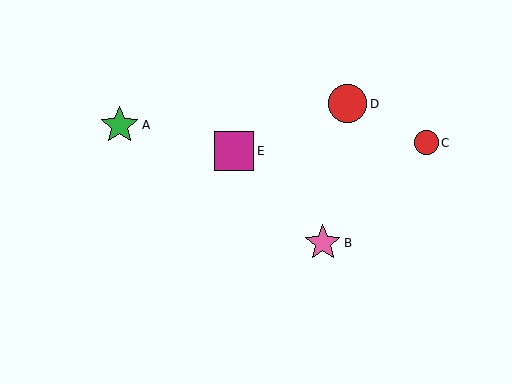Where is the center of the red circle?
The center of the red circle is at (426, 143).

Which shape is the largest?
The magenta square (labeled E) is the largest.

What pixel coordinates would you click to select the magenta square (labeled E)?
Click at (234, 151) to select the magenta square E.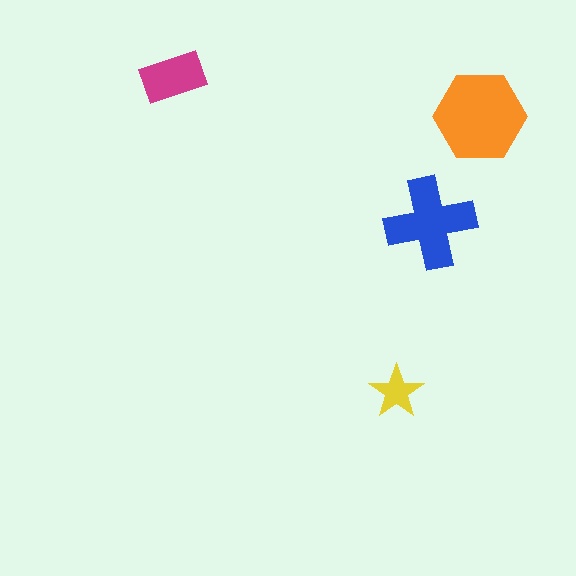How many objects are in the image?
There are 4 objects in the image.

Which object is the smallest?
The yellow star.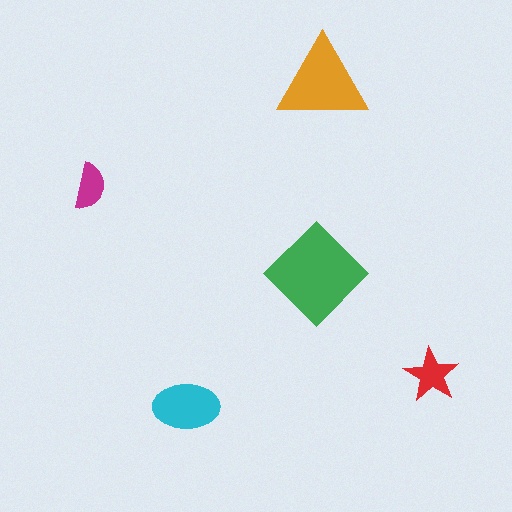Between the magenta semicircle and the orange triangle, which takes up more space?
The orange triangle.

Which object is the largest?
The green diamond.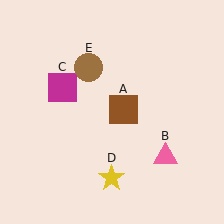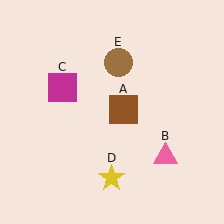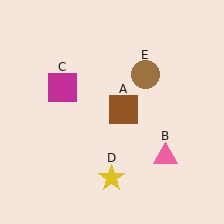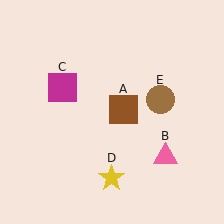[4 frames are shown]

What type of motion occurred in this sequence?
The brown circle (object E) rotated clockwise around the center of the scene.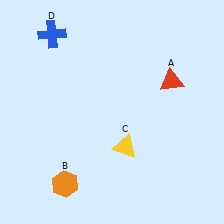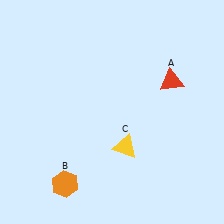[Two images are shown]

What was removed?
The blue cross (D) was removed in Image 2.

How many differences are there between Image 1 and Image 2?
There is 1 difference between the two images.